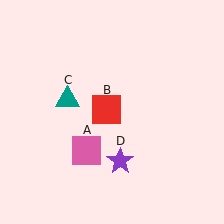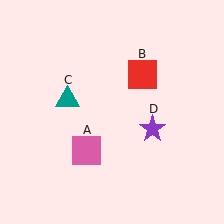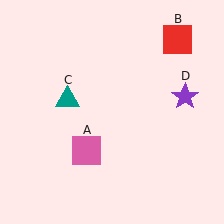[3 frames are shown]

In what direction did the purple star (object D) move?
The purple star (object D) moved up and to the right.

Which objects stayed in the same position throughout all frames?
Pink square (object A) and teal triangle (object C) remained stationary.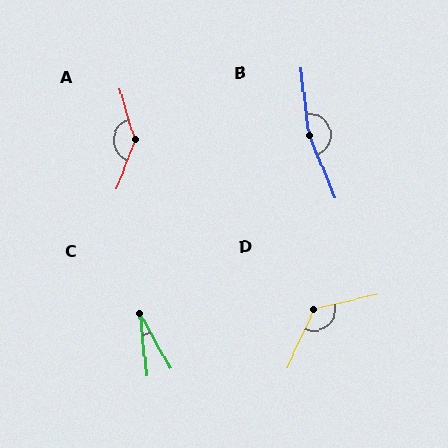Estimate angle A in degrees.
Approximately 143 degrees.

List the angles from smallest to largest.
C (23°), D (127°), A (143°), B (165°).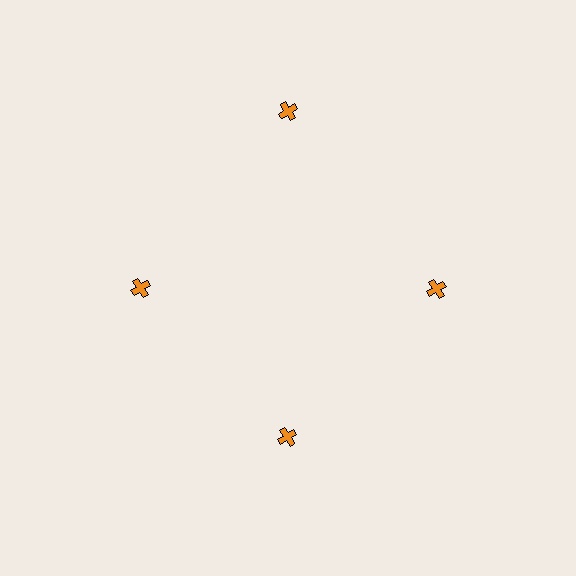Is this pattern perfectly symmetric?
No. The 4 orange crosses are arranged in a ring, but one element near the 12 o'clock position is pushed outward from the center, breaking the 4-fold rotational symmetry.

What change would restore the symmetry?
The symmetry would be restored by moving it inward, back onto the ring so that all 4 crosses sit at equal angles and equal distance from the center.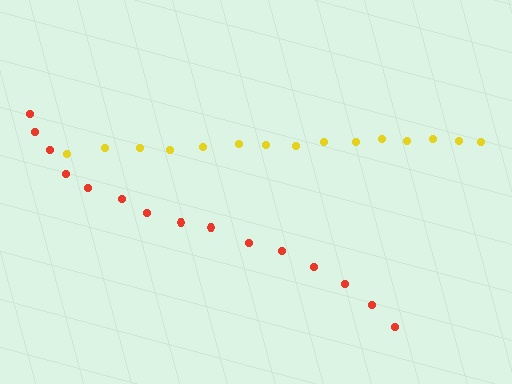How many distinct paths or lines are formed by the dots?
There are 2 distinct paths.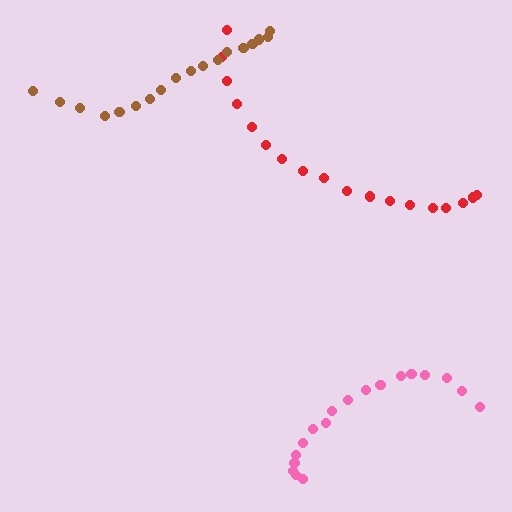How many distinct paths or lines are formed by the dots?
There are 3 distinct paths.